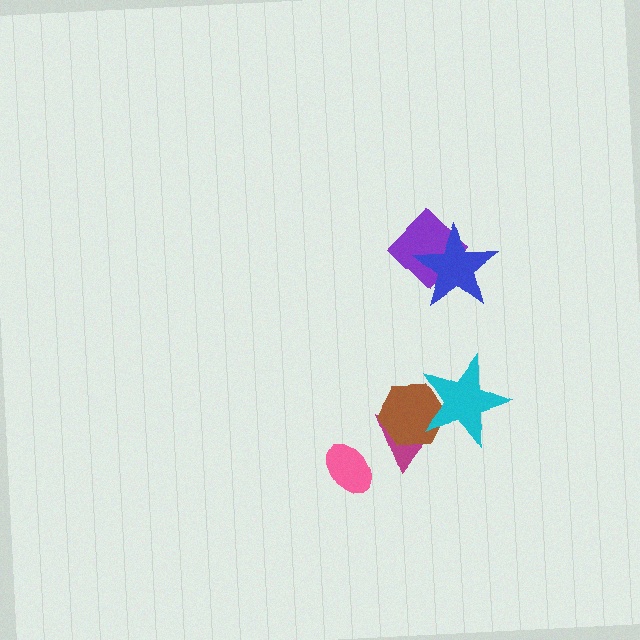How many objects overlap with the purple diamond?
1 object overlaps with the purple diamond.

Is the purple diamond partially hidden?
Yes, it is partially covered by another shape.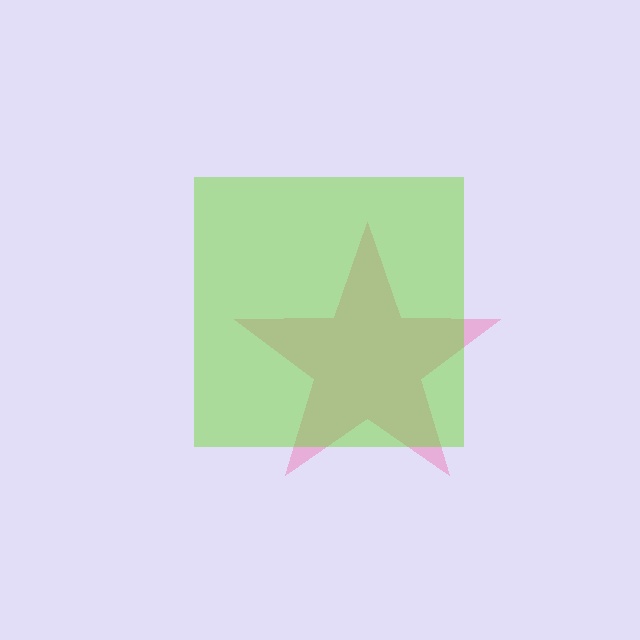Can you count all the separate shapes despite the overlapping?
Yes, there are 2 separate shapes.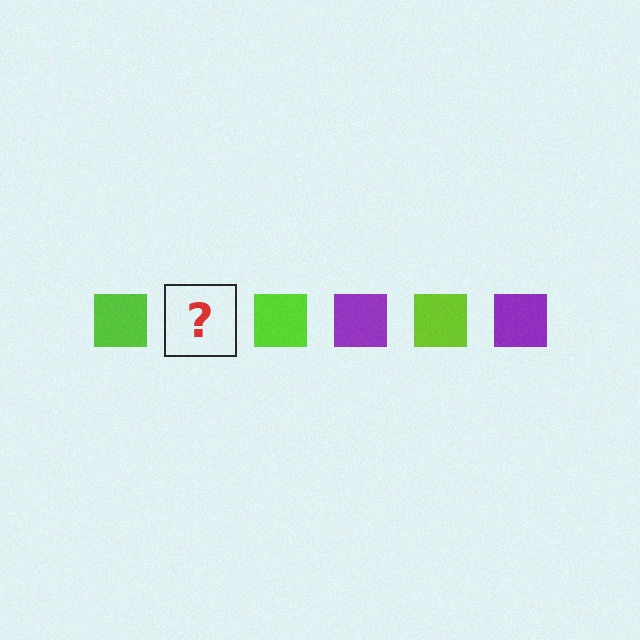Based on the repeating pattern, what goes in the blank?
The blank should be a purple square.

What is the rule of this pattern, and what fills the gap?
The rule is that the pattern cycles through lime, purple squares. The gap should be filled with a purple square.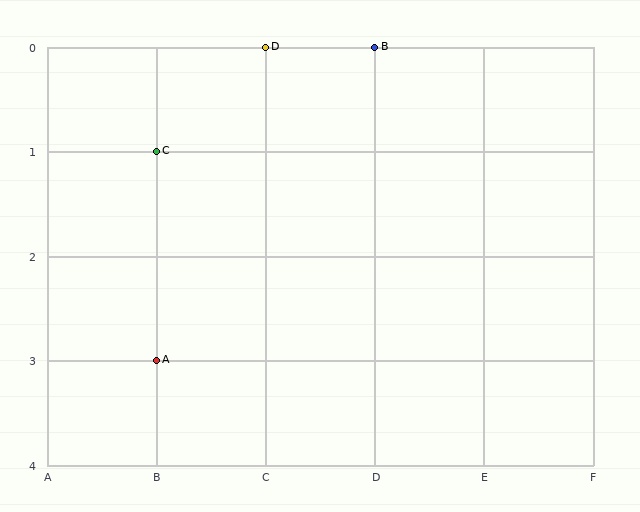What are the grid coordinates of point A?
Point A is at grid coordinates (B, 3).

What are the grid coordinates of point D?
Point D is at grid coordinates (C, 0).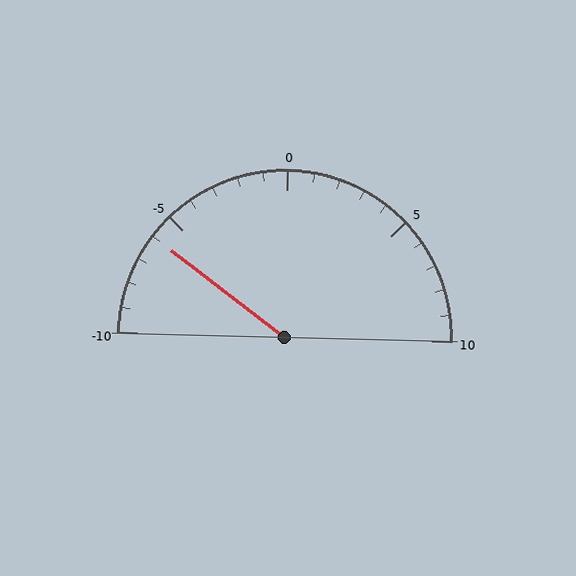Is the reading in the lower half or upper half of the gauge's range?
The reading is in the lower half of the range (-10 to 10).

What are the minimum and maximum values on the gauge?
The gauge ranges from -10 to 10.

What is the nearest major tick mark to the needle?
The nearest major tick mark is -5.